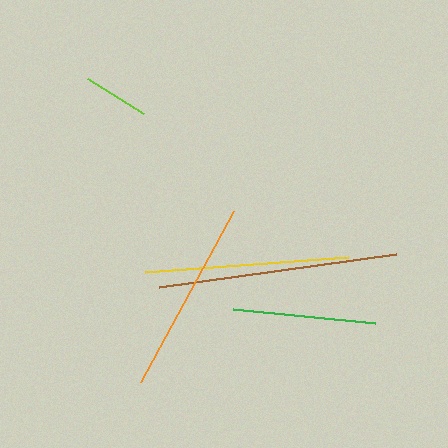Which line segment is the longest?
The brown line is the longest at approximately 239 pixels.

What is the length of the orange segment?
The orange segment is approximately 194 pixels long.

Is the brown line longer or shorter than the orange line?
The brown line is longer than the orange line.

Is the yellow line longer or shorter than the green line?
The yellow line is longer than the green line.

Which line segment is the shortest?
The lime line is the shortest at approximately 66 pixels.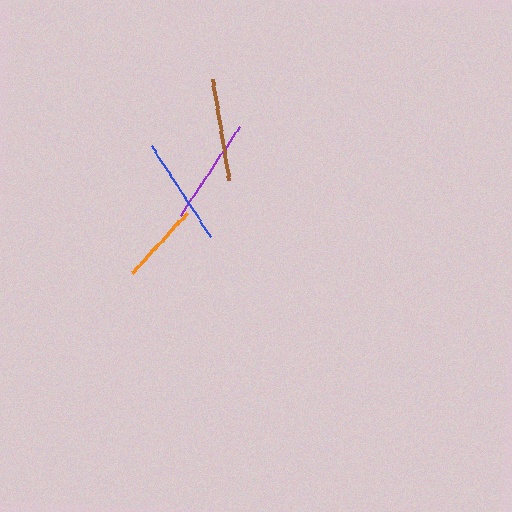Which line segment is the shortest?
The orange line is the shortest at approximately 81 pixels.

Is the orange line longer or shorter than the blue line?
The blue line is longer than the orange line.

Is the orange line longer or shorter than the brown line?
The brown line is longer than the orange line.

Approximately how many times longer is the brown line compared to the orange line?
The brown line is approximately 1.3 times the length of the orange line.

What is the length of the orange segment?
The orange segment is approximately 81 pixels long.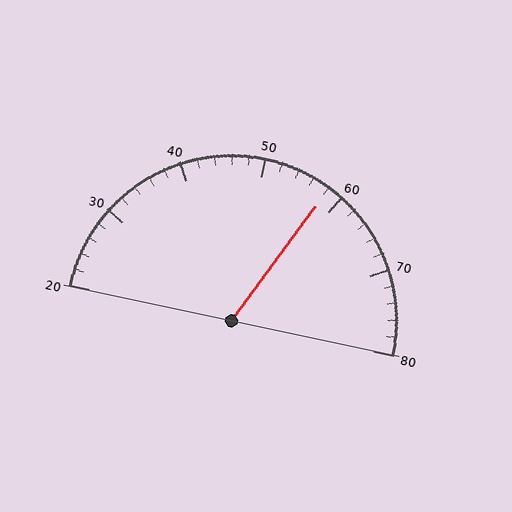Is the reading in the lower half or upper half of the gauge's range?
The reading is in the upper half of the range (20 to 80).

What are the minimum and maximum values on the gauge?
The gauge ranges from 20 to 80.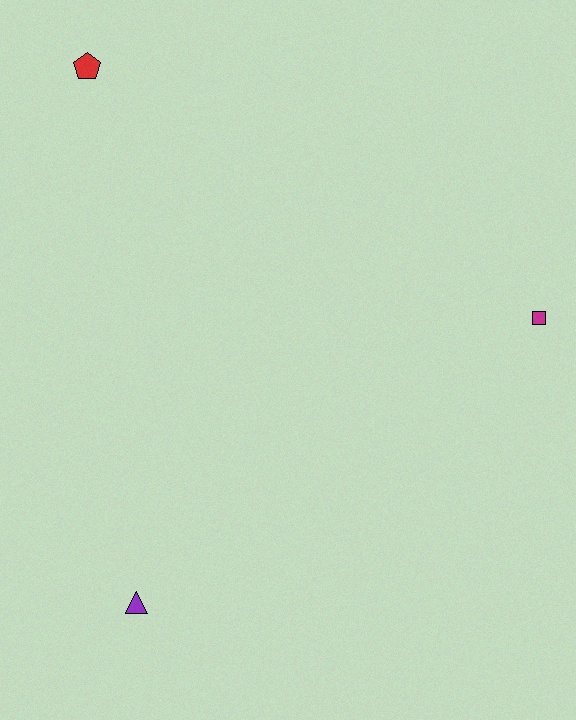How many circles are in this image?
There are no circles.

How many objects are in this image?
There are 3 objects.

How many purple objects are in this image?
There is 1 purple object.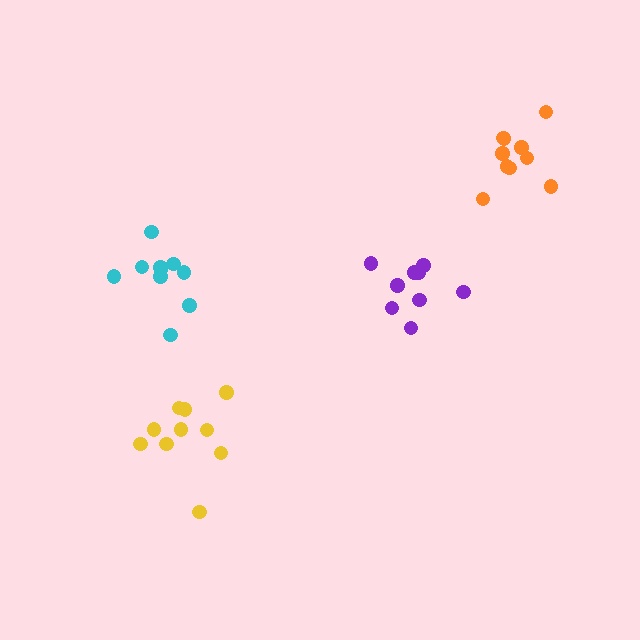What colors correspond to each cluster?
The clusters are colored: cyan, purple, yellow, orange.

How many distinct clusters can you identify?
There are 4 distinct clusters.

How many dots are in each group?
Group 1: 10 dots, Group 2: 9 dots, Group 3: 10 dots, Group 4: 10 dots (39 total).